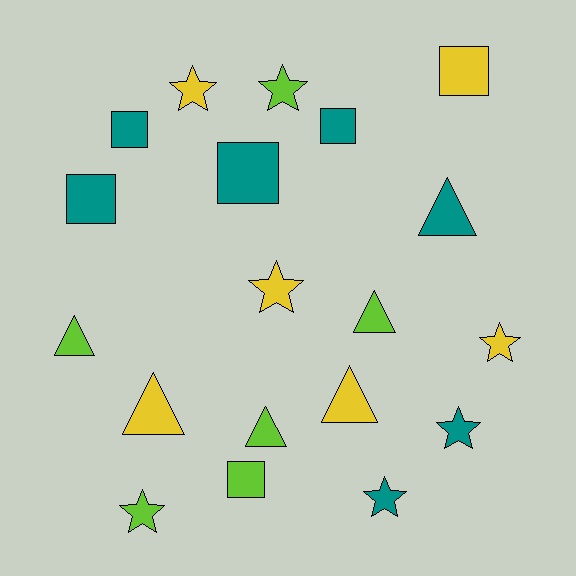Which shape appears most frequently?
Star, with 7 objects.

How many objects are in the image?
There are 19 objects.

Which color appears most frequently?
Teal, with 7 objects.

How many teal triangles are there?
There is 1 teal triangle.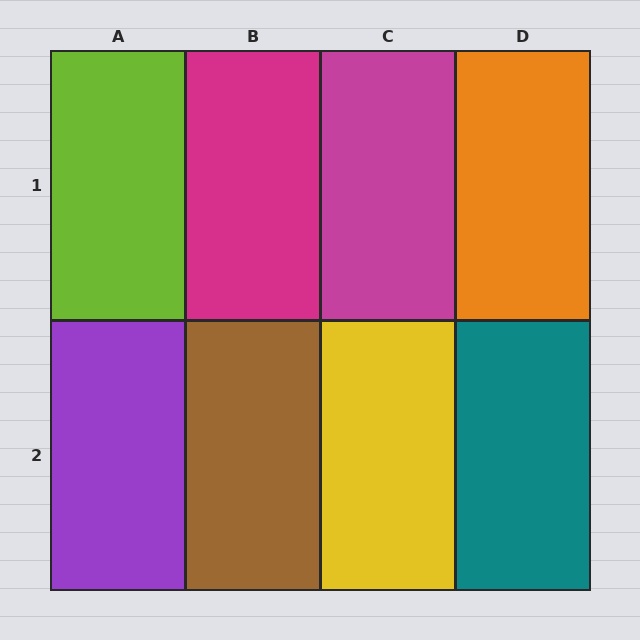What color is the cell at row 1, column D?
Orange.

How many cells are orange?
1 cell is orange.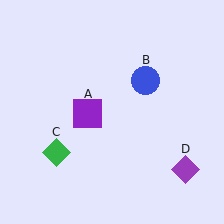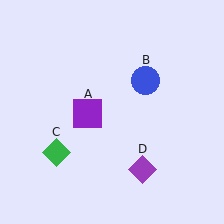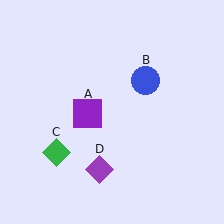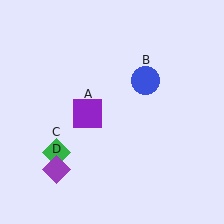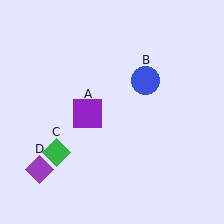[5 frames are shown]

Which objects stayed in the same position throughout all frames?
Purple square (object A) and blue circle (object B) and green diamond (object C) remained stationary.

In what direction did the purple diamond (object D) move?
The purple diamond (object D) moved left.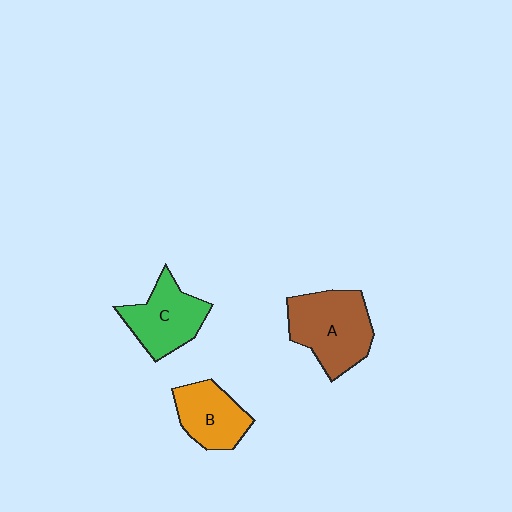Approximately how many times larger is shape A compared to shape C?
Approximately 1.3 times.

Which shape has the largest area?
Shape A (brown).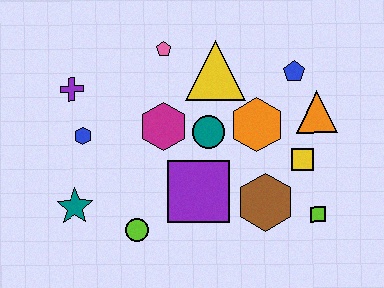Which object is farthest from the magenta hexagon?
The lime square is farthest from the magenta hexagon.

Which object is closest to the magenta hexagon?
The teal circle is closest to the magenta hexagon.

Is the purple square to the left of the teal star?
No